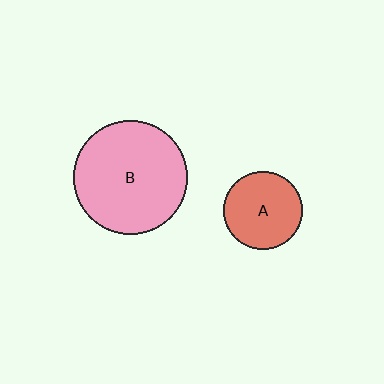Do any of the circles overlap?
No, none of the circles overlap.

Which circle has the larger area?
Circle B (pink).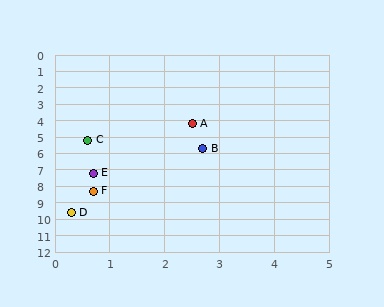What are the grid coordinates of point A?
Point A is at approximately (2.5, 4.2).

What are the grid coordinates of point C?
Point C is at approximately (0.6, 5.2).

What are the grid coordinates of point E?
Point E is at approximately (0.7, 7.2).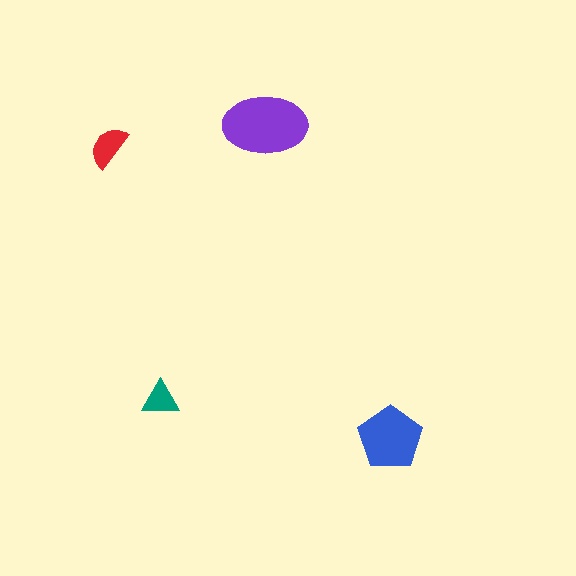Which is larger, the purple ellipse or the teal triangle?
The purple ellipse.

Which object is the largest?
The purple ellipse.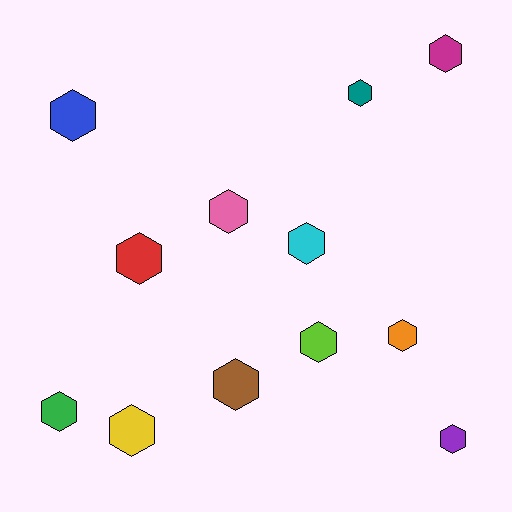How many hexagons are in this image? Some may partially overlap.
There are 12 hexagons.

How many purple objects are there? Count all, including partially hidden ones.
There is 1 purple object.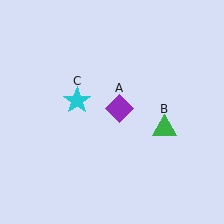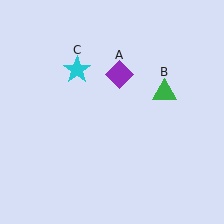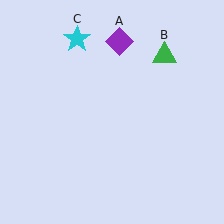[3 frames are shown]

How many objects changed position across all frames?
3 objects changed position: purple diamond (object A), green triangle (object B), cyan star (object C).